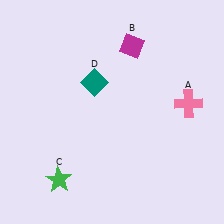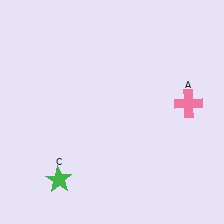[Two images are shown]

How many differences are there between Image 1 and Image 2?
There are 2 differences between the two images.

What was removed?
The teal diamond (D), the magenta diamond (B) were removed in Image 2.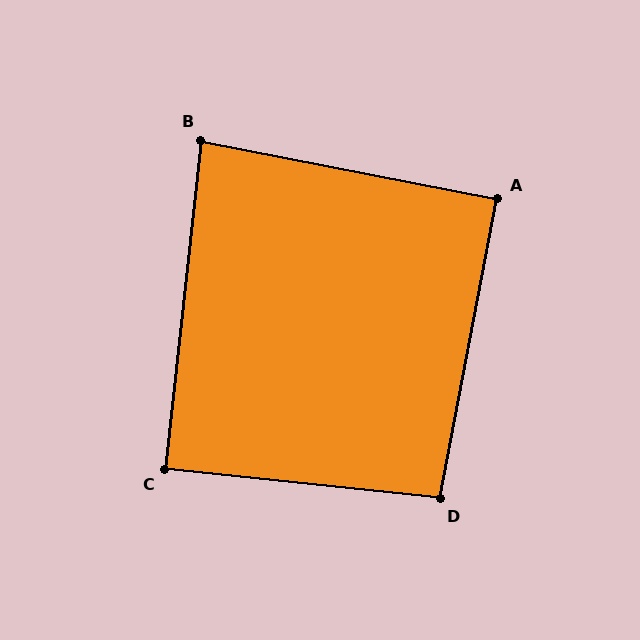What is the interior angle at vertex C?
Approximately 90 degrees (approximately right).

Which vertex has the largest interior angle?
D, at approximately 95 degrees.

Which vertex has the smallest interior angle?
B, at approximately 85 degrees.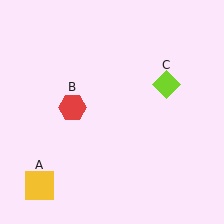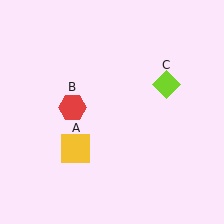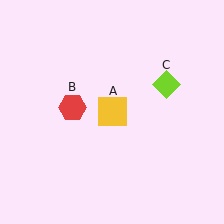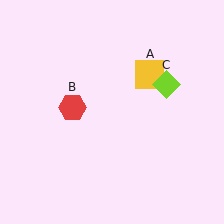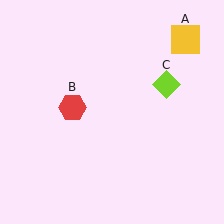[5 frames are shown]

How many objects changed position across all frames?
1 object changed position: yellow square (object A).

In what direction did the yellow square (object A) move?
The yellow square (object A) moved up and to the right.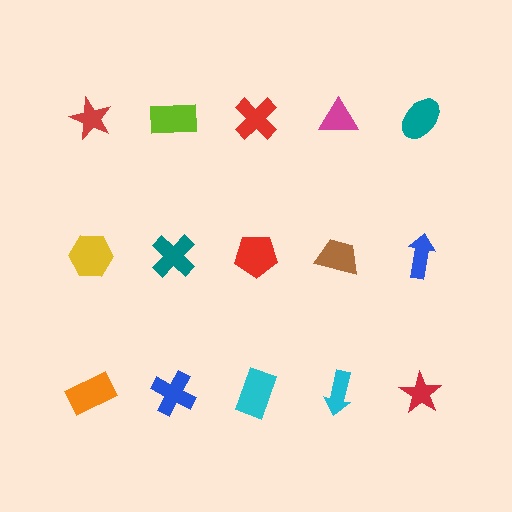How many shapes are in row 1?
5 shapes.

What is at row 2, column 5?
A blue arrow.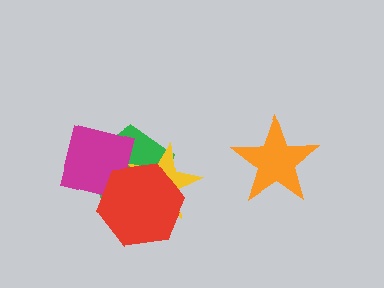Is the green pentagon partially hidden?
Yes, it is partially covered by another shape.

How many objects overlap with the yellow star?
3 objects overlap with the yellow star.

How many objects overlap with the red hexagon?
3 objects overlap with the red hexagon.